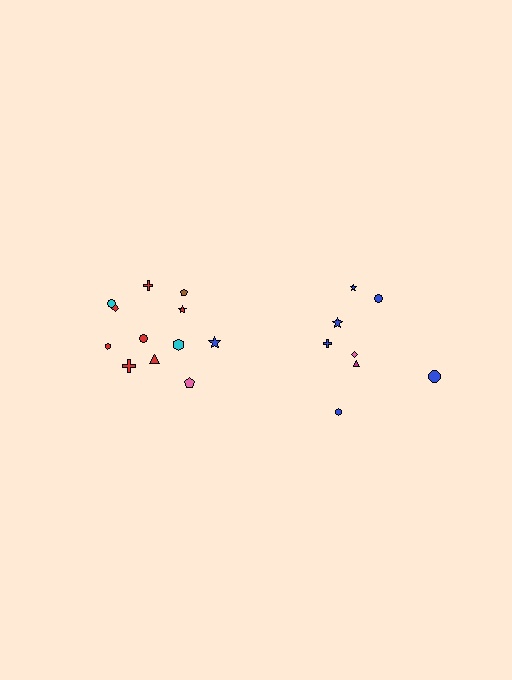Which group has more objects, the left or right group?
The left group.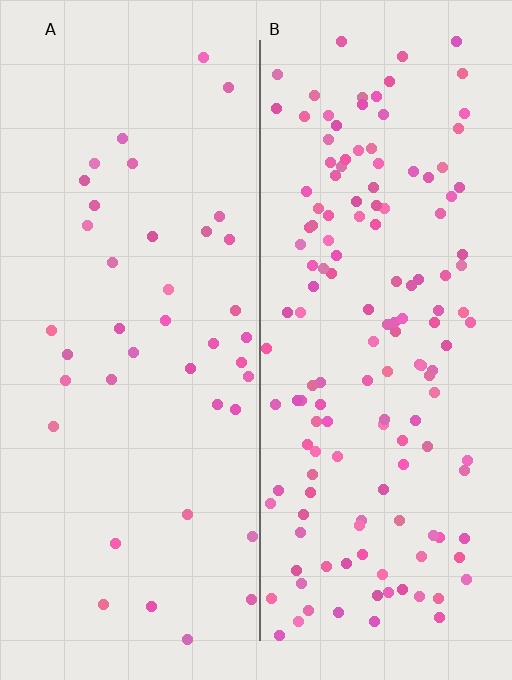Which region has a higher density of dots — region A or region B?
B (the right).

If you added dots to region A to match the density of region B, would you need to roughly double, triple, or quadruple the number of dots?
Approximately quadruple.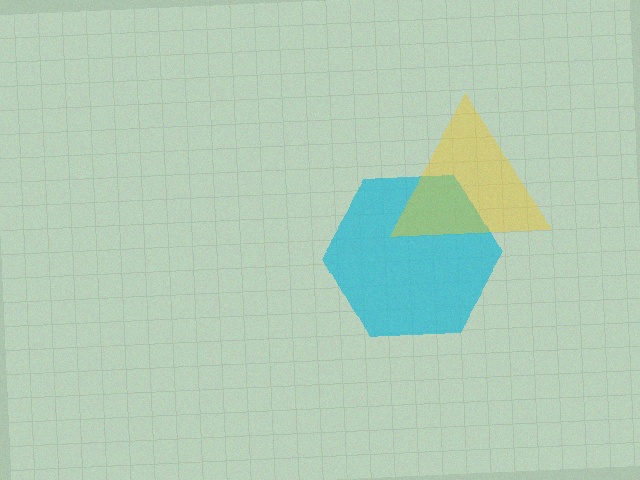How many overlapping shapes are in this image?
There are 2 overlapping shapes in the image.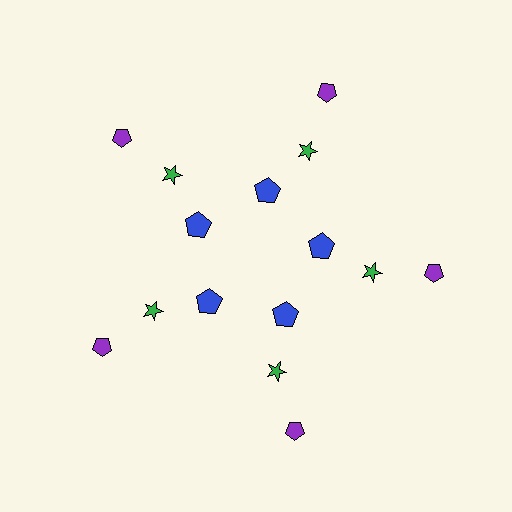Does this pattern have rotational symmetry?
Yes, this pattern has 5-fold rotational symmetry. It looks the same after rotating 72 degrees around the center.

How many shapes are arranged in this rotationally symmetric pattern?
There are 15 shapes, arranged in 5 groups of 3.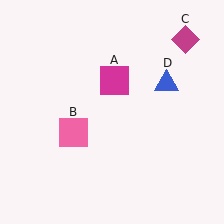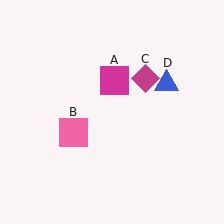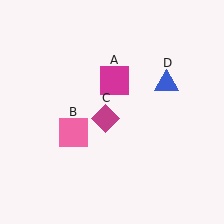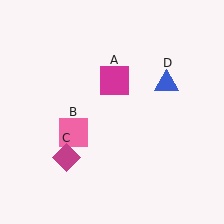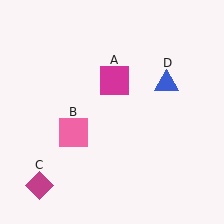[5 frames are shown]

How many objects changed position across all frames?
1 object changed position: magenta diamond (object C).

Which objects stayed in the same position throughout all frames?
Magenta square (object A) and pink square (object B) and blue triangle (object D) remained stationary.